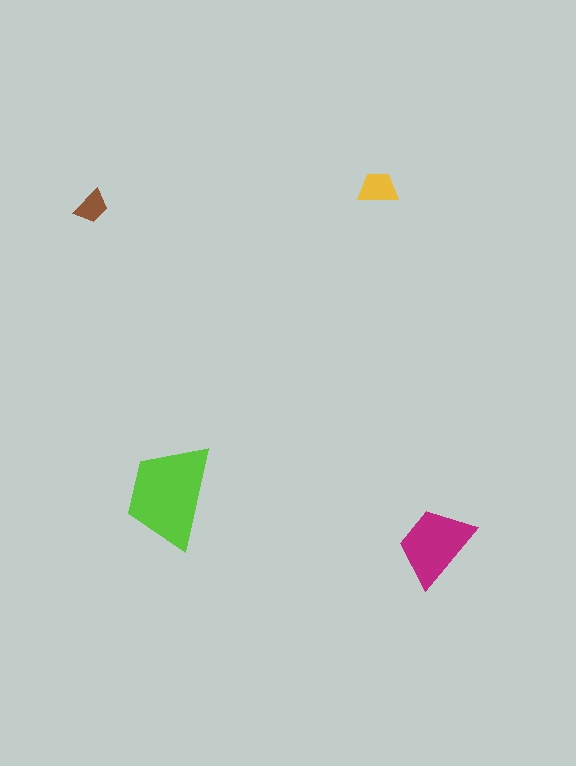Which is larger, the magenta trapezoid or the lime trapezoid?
The lime one.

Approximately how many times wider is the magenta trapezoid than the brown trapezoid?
About 2.5 times wider.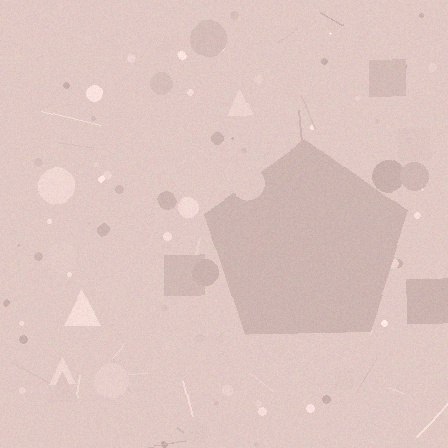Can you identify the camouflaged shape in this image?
The camouflaged shape is a pentagon.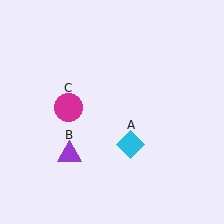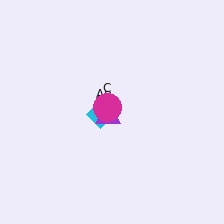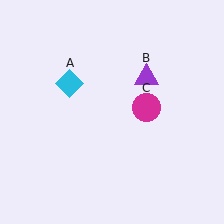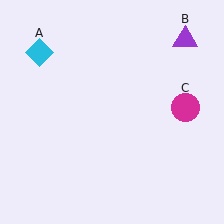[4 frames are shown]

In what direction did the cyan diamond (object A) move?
The cyan diamond (object A) moved up and to the left.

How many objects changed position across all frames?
3 objects changed position: cyan diamond (object A), purple triangle (object B), magenta circle (object C).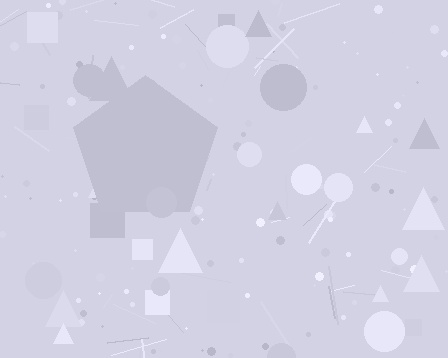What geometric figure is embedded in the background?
A pentagon is embedded in the background.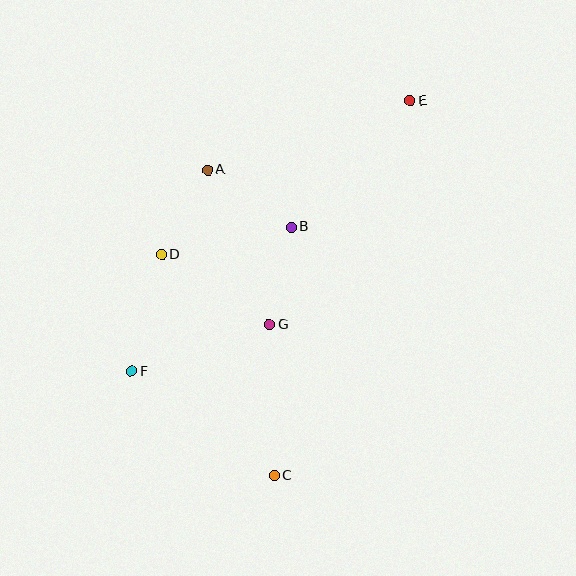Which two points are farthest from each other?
Points C and E are farthest from each other.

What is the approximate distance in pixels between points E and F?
The distance between E and F is approximately 388 pixels.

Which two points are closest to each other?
Points A and D are closest to each other.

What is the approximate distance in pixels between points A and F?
The distance between A and F is approximately 215 pixels.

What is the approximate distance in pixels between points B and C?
The distance between B and C is approximately 249 pixels.